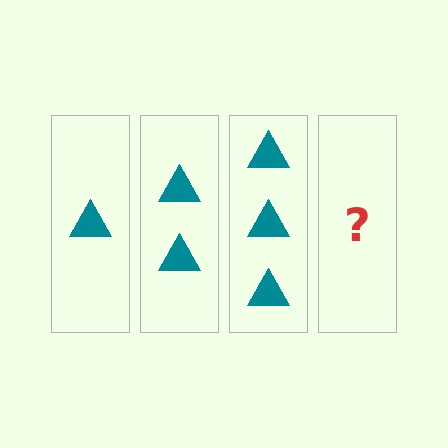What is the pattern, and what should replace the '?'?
The pattern is that each step adds one more triangle. The '?' should be 4 triangles.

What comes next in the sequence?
The next element should be 4 triangles.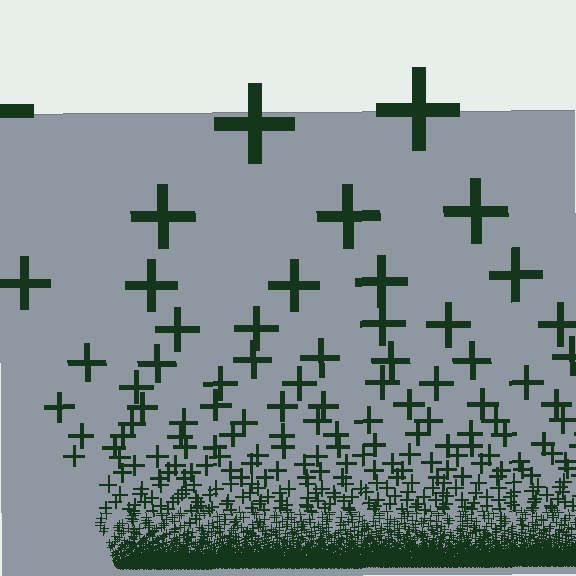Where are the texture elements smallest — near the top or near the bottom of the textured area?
Near the bottom.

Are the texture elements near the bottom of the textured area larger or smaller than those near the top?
Smaller. The gradient is inverted — elements near the bottom are smaller and denser.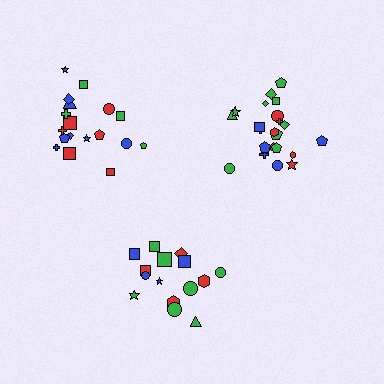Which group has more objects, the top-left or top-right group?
The top-right group.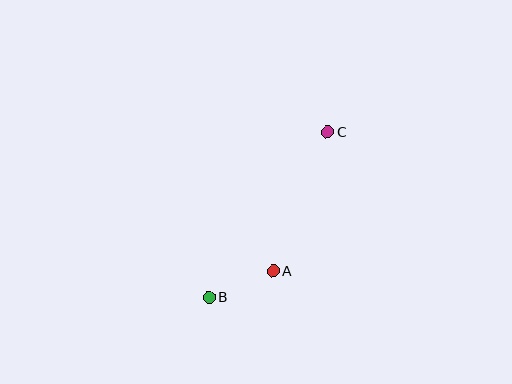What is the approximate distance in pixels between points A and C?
The distance between A and C is approximately 149 pixels.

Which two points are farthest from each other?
Points B and C are farthest from each other.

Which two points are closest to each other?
Points A and B are closest to each other.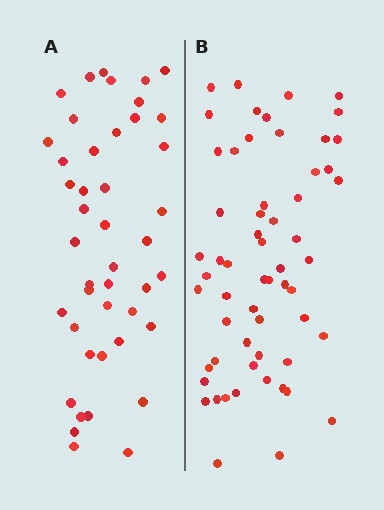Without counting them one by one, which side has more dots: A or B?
Region B (the right region) has more dots.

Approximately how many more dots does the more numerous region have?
Region B has approximately 15 more dots than region A.